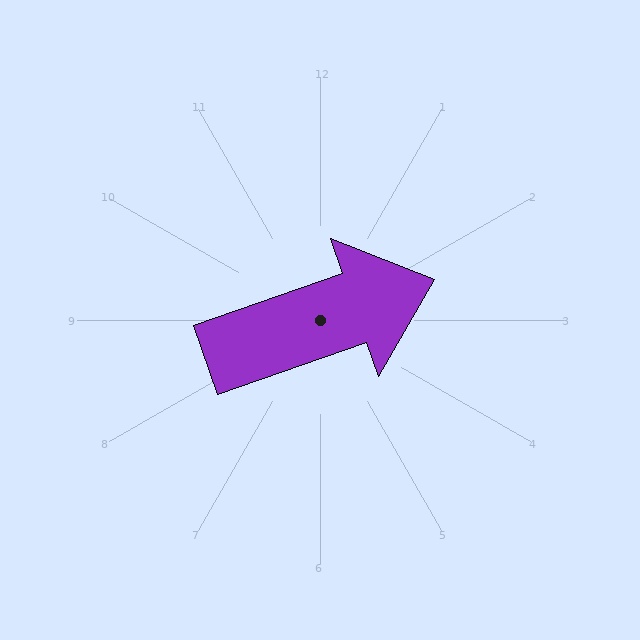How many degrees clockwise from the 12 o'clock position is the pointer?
Approximately 71 degrees.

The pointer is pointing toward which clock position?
Roughly 2 o'clock.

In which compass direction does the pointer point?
East.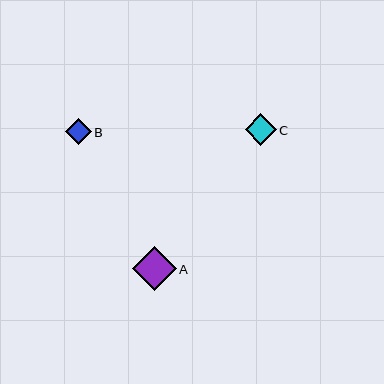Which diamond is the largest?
Diamond A is the largest with a size of approximately 44 pixels.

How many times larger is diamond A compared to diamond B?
Diamond A is approximately 1.7 times the size of diamond B.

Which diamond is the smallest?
Diamond B is the smallest with a size of approximately 26 pixels.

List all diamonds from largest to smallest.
From largest to smallest: A, C, B.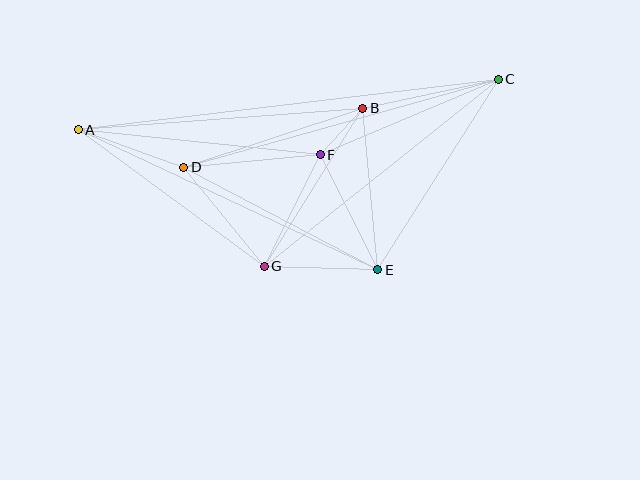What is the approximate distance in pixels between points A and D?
The distance between A and D is approximately 112 pixels.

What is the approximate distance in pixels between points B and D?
The distance between B and D is approximately 188 pixels.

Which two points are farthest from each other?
Points A and C are farthest from each other.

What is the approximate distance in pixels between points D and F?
The distance between D and F is approximately 137 pixels.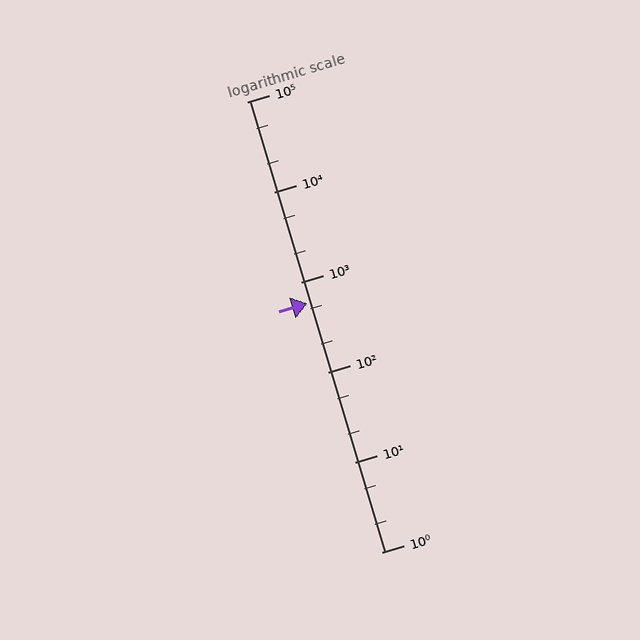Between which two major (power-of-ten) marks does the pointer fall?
The pointer is between 100 and 1000.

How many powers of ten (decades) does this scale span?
The scale spans 5 decades, from 1 to 100000.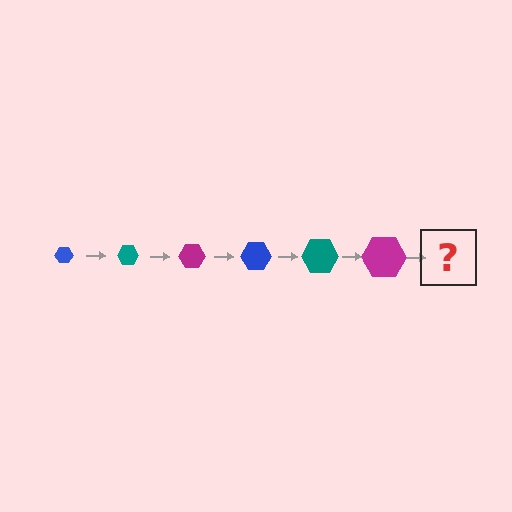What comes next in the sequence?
The next element should be a blue hexagon, larger than the previous one.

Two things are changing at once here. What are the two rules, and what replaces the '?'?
The two rules are that the hexagon grows larger each step and the color cycles through blue, teal, and magenta. The '?' should be a blue hexagon, larger than the previous one.